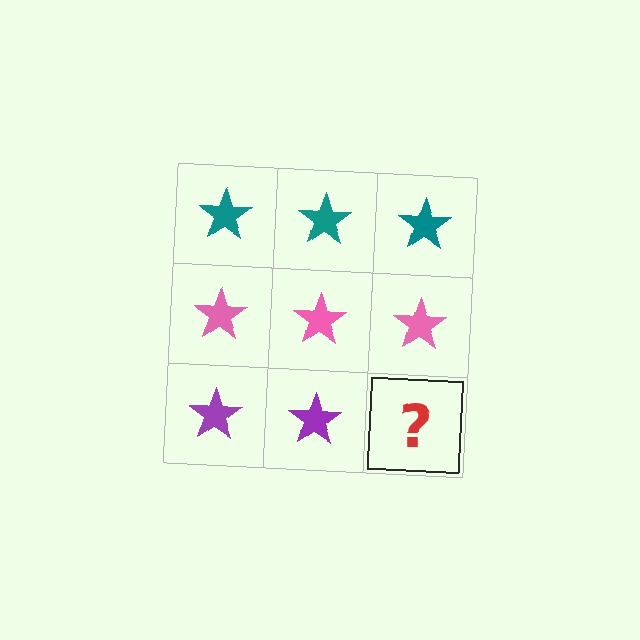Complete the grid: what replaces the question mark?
The question mark should be replaced with a purple star.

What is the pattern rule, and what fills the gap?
The rule is that each row has a consistent color. The gap should be filled with a purple star.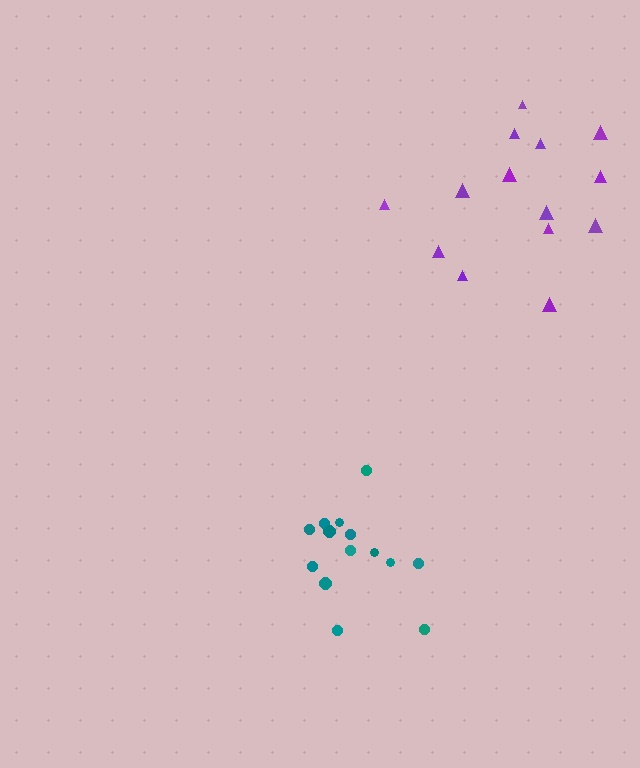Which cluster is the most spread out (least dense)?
Purple.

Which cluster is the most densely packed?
Teal.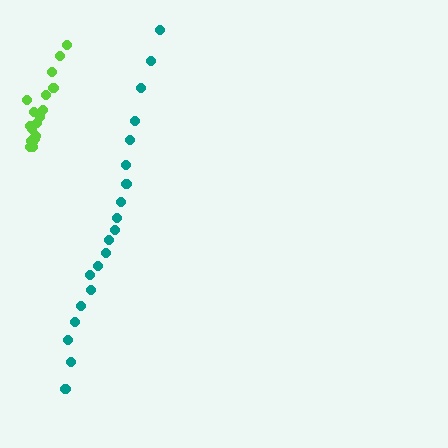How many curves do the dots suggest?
There are 2 distinct paths.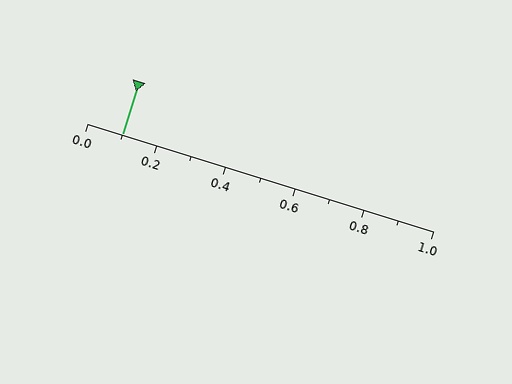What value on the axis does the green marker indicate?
The marker indicates approximately 0.1.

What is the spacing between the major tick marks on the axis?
The major ticks are spaced 0.2 apart.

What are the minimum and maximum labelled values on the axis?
The axis runs from 0.0 to 1.0.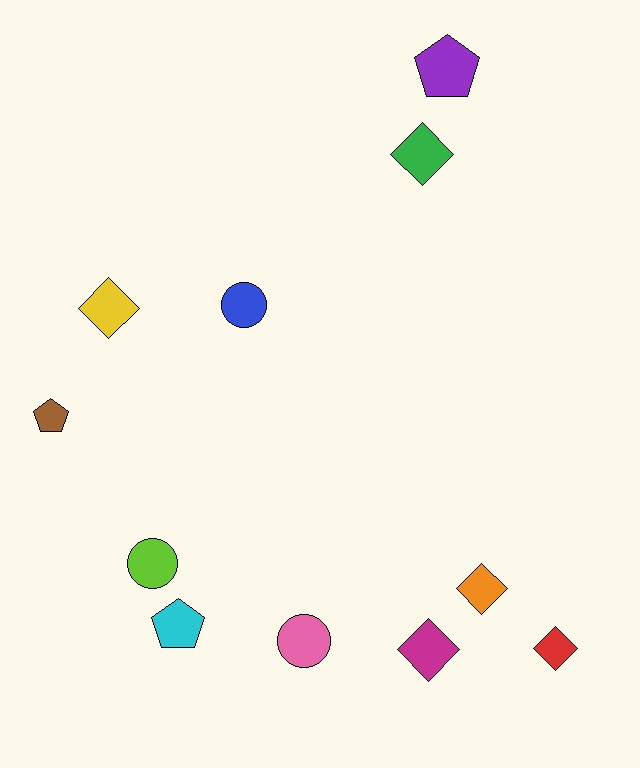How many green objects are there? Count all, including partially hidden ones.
There is 1 green object.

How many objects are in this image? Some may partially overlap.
There are 11 objects.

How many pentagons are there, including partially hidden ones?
There are 3 pentagons.